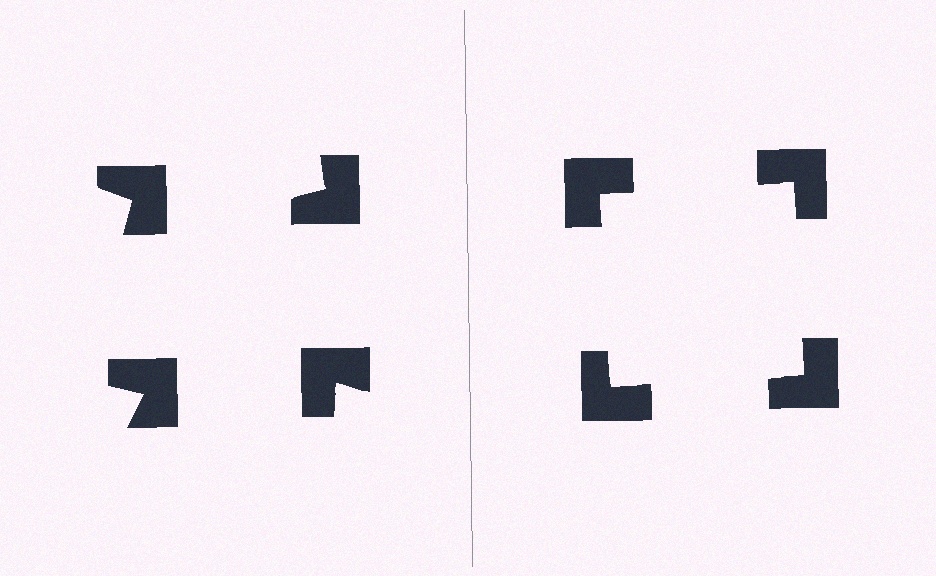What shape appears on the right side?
An illusory square.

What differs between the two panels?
The notched squares are positioned identically on both sides; only the wedge orientations differ. On the right they align to a square; on the left they are misaligned.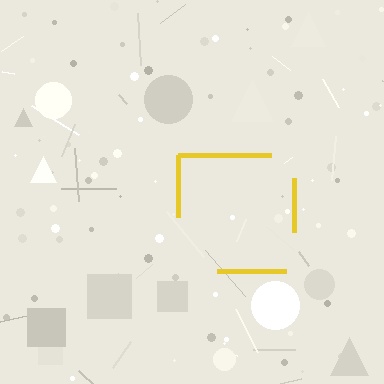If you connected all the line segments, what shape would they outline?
They would outline a square.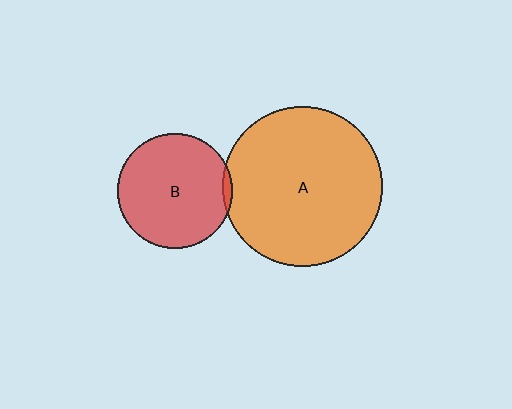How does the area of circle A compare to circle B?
Approximately 1.9 times.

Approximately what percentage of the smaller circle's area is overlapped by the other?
Approximately 5%.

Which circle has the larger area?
Circle A (orange).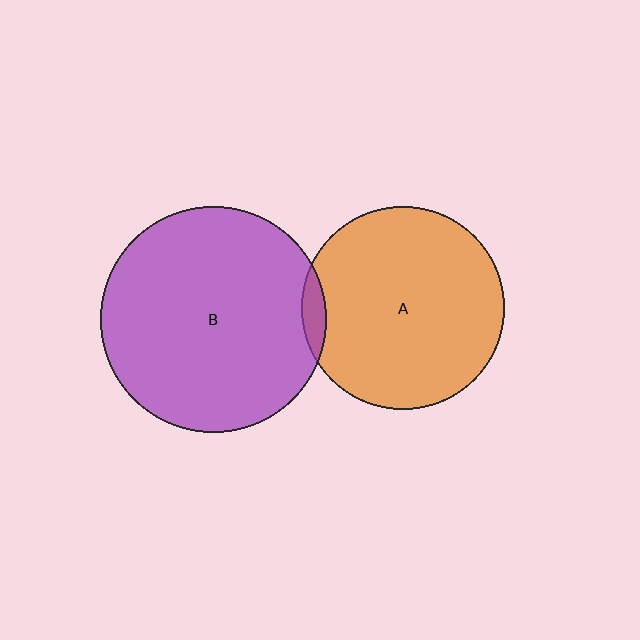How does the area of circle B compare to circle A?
Approximately 1.2 times.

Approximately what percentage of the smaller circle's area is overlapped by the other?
Approximately 5%.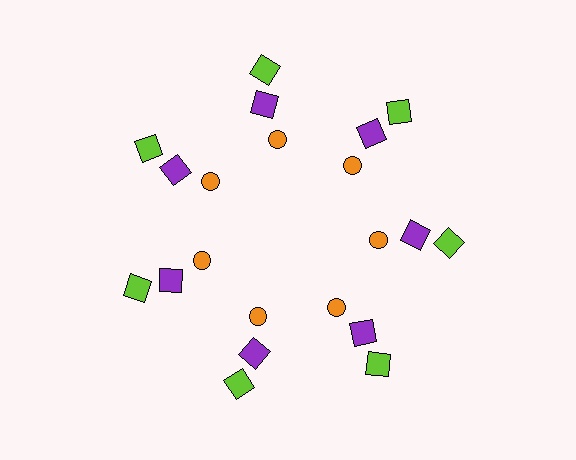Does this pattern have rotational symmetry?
Yes, this pattern has 7-fold rotational symmetry. It looks the same after rotating 51 degrees around the center.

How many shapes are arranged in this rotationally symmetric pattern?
There are 21 shapes, arranged in 7 groups of 3.